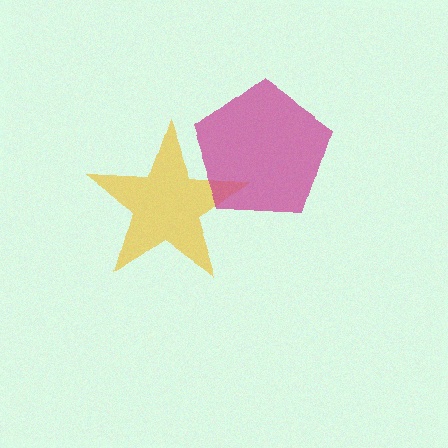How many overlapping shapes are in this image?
There are 2 overlapping shapes in the image.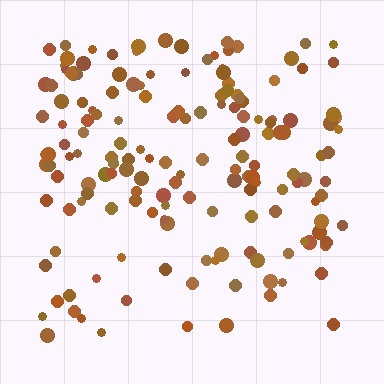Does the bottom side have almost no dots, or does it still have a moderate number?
Still a moderate number, just noticeably fewer than the top.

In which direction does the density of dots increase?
From bottom to top, with the top side densest.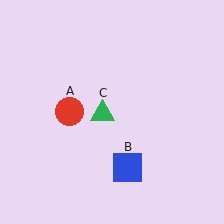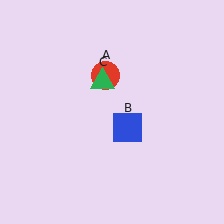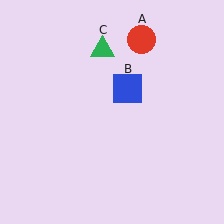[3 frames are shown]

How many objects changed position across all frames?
3 objects changed position: red circle (object A), blue square (object B), green triangle (object C).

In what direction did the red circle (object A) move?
The red circle (object A) moved up and to the right.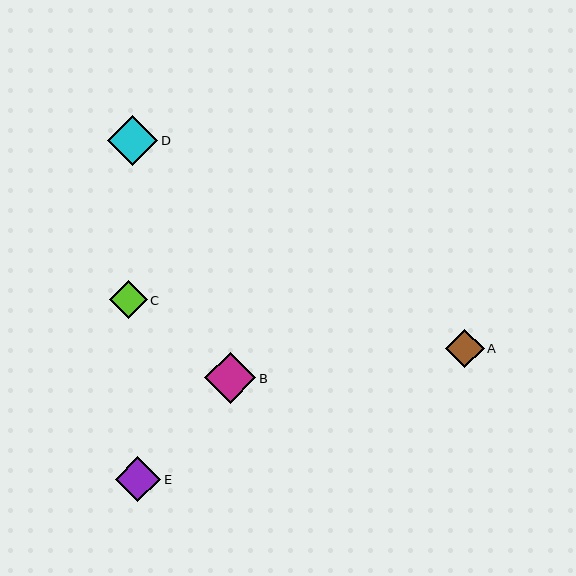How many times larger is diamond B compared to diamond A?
Diamond B is approximately 1.3 times the size of diamond A.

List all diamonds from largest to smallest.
From largest to smallest: B, D, E, A, C.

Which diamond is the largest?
Diamond B is the largest with a size of approximately 51 pixels.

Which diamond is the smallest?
Diamond C is the smallest with a size of approximately 38 pixels.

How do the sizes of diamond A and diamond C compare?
Diamond A and diamond C are approximately the same size.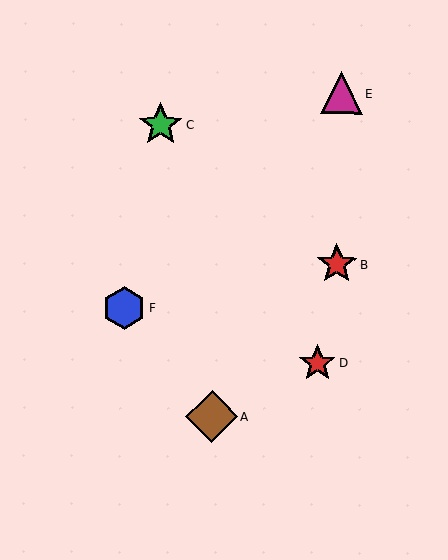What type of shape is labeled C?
Shape C is a green star.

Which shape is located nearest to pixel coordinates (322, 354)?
The red star (labeled D) at (317, 364) is nearest to that location.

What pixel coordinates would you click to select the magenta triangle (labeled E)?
Click at (341, 93) to select the magenta triangle E.